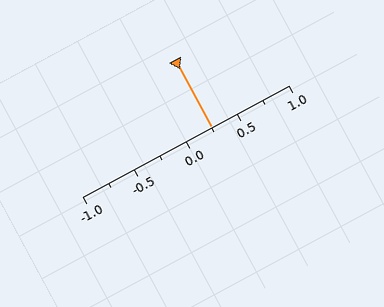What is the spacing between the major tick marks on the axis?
The major ticks are spaced 0.5 apart.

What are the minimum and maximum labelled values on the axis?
The axis runs from -1.0 to 1.0.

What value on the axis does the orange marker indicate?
The marker indicates approximately 0.25.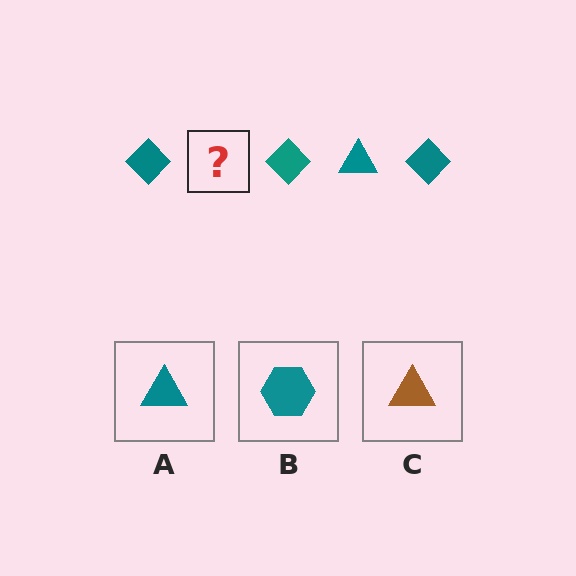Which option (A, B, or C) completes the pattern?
A.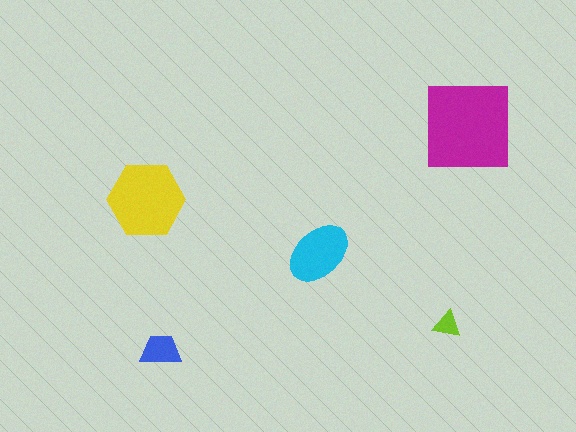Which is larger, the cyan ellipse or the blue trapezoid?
The cyan ellipse.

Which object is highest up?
The magenta square is topmost.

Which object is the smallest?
The lime triangle.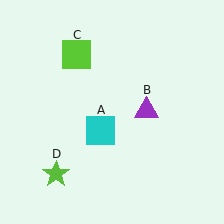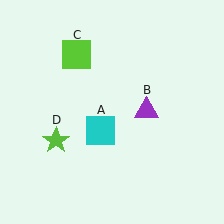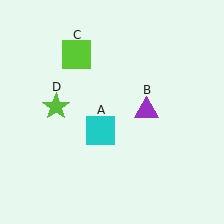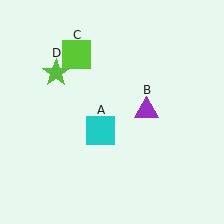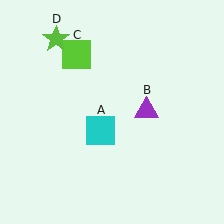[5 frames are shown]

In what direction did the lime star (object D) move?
The lime star (object D) moved up.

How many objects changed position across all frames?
1 object changed position: lime star (object D).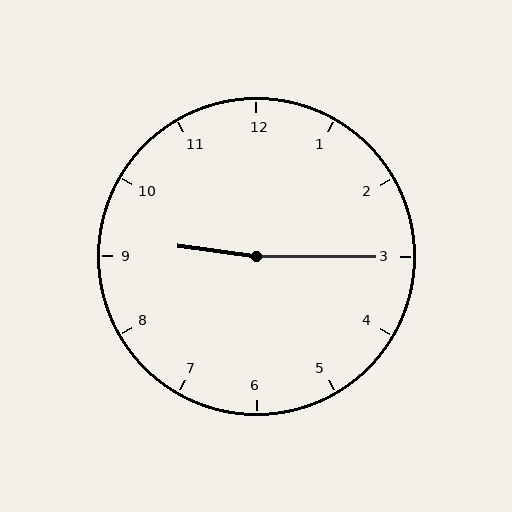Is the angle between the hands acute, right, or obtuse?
It is obtuse.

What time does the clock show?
9:15.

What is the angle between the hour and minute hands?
Approximately 172 degrees.